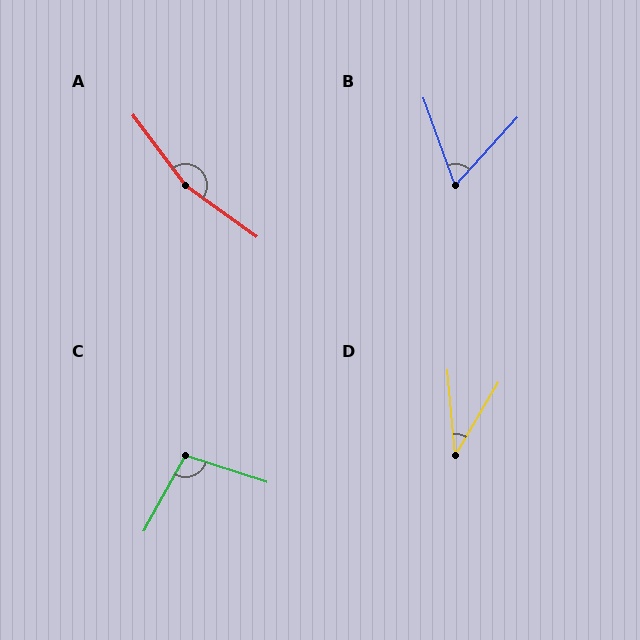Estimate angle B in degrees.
Approximately 62 degrees.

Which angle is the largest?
A, at approximately 162 degrees.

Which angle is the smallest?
D, at approximately 36 degrees.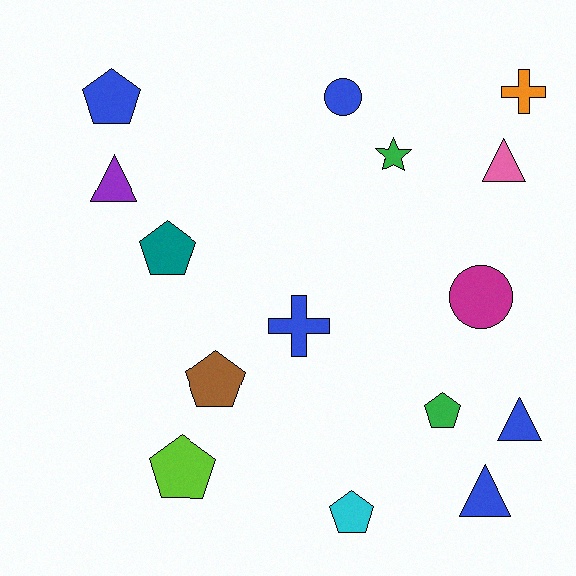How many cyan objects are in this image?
There is 1 cyan object.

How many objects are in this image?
There are 15 objects.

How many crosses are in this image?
There are 2 crosses.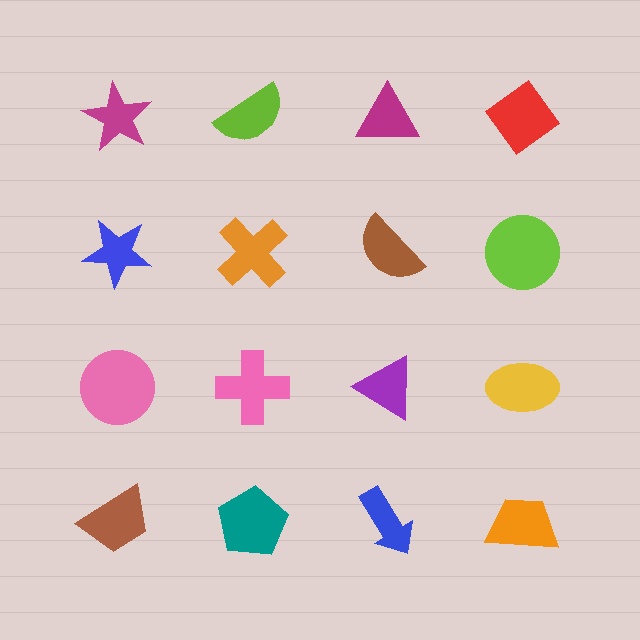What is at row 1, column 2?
A lime semicircle.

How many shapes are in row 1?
4 shapes.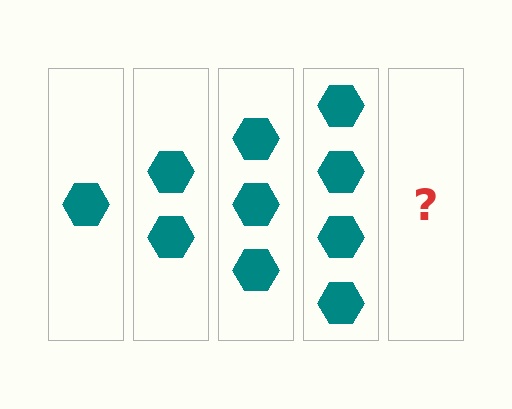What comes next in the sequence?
The next element should be 5 hexagons.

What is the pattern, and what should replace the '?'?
The pattern is that each step adds one more hexagon. The '?' should be 5 hexagons.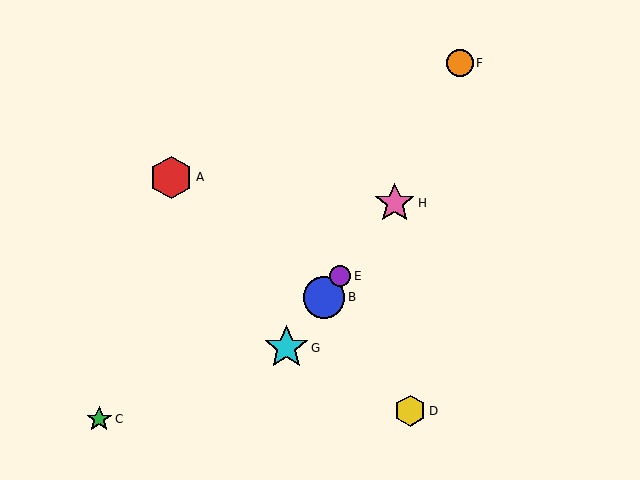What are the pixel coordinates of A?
Object A is at (171, 177).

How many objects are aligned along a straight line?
4 objects (B, E, G, H) are aligned along a straight line.